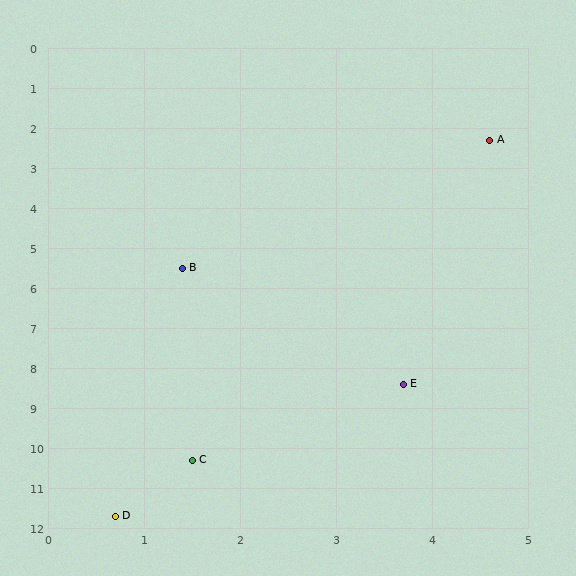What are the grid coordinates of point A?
Point A is at approximately (4.6, 2.3).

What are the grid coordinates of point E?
Point E is at approximately (3.7, 8.4).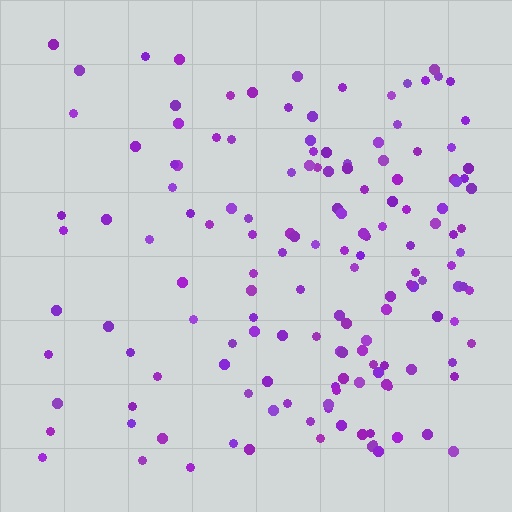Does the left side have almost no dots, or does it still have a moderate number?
Still a moderate number, just noticeably fewer than the right.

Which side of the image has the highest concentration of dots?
The right.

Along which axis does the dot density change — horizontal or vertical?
Horizontal.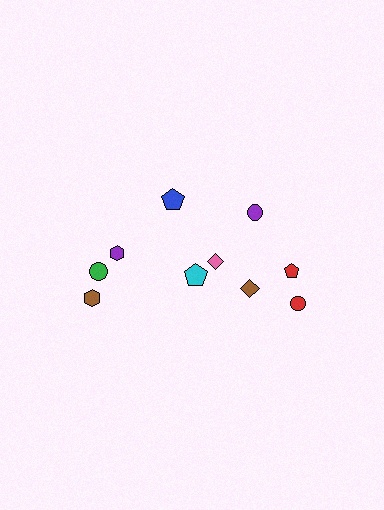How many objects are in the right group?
There are 6 objects.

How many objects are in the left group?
There are 4 objects.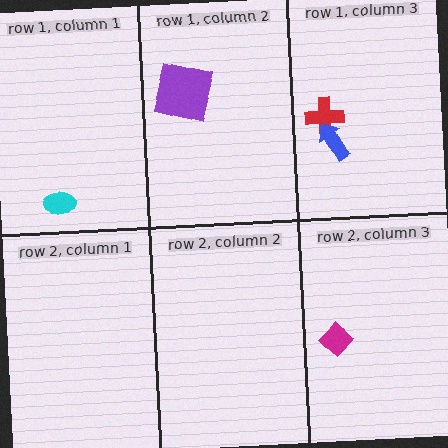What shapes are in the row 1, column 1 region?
The cyan ellipse.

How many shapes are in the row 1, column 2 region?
1.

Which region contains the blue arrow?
The row 1, column 3 region.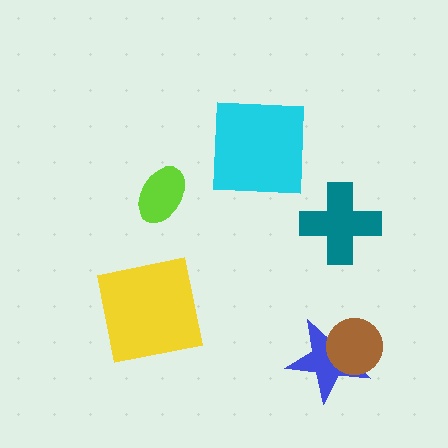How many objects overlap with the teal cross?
0 objects overlap with the teal cross.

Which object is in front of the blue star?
The brown circle is in front of the blue star.